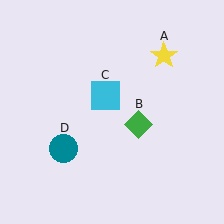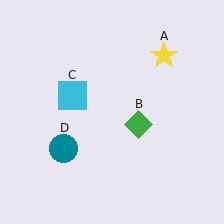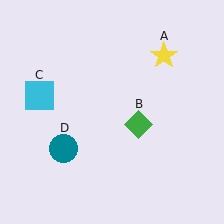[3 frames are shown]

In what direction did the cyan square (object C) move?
The cyan square (object C) moved left.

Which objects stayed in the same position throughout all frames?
Yellow star (object A) and green diamond (object B) and teal circle (object D) remained stationary.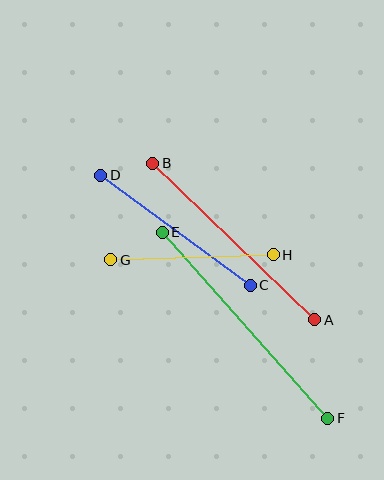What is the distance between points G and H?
The distance is approximately 162 pixels.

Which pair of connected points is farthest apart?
Points E and F are farthest apart.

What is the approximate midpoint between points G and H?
The midpoint is at approximately (192, 257) pixels.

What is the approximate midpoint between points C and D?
The midpoint is at approximately (176, 230) pixels.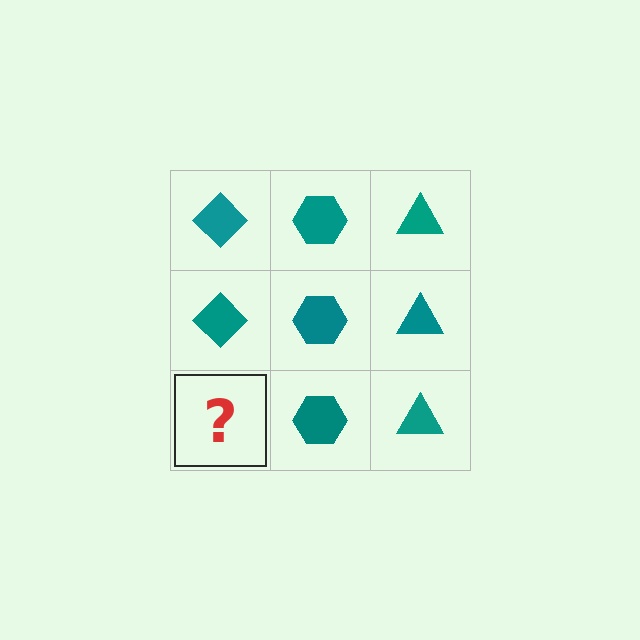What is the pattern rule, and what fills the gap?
The rule is that each column has a consistent shape. The gap should be filled with a teal diamond.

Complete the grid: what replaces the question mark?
The question mark should be replaced with a teal diamond.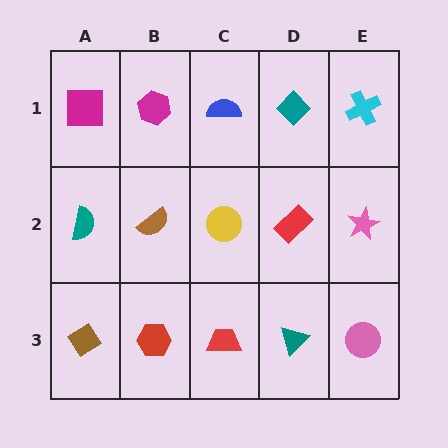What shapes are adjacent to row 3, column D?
A red rectangle (row 2, column D), a red trapezoid (row 3, column C), a pink circle (row 3, column E).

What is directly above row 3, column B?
A brown semicircle.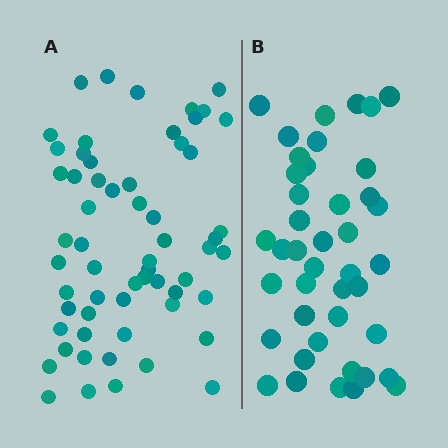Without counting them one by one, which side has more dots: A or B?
Region A (the left region) has more dots.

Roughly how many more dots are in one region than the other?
Region A has approximately 20 more dots than region B.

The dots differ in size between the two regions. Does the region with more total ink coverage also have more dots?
No. Region B has more total ink coverage because its dots are larger, but region A actually contains more individual dots. Total area can be misleading — the number of items is what matters here.